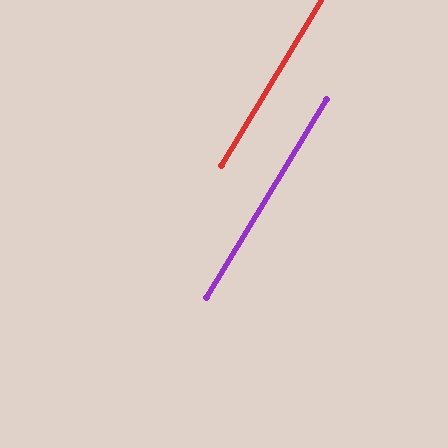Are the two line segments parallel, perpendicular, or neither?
Parallel — their directions differ by only 0.2°.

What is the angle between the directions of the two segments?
Approximately 0 degrees.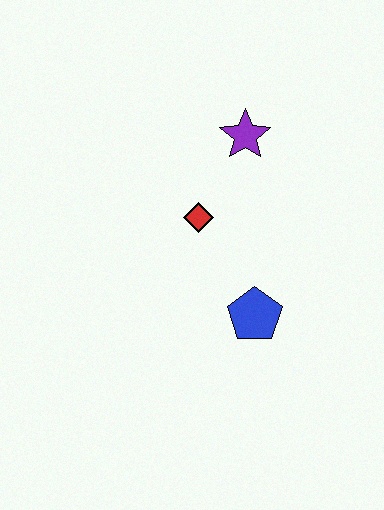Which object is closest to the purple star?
The red diamond is closest to the purple star.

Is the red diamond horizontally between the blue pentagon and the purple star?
No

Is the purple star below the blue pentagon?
No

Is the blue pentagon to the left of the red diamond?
No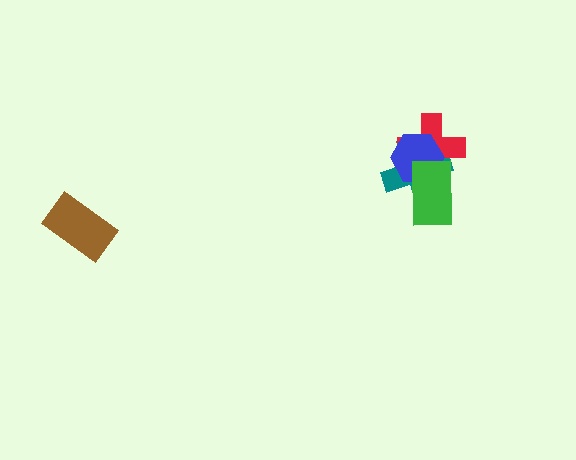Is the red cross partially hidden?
Yes, it is partially covered by another shape.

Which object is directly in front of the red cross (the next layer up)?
The blue hexagon is directly in front of the red cross.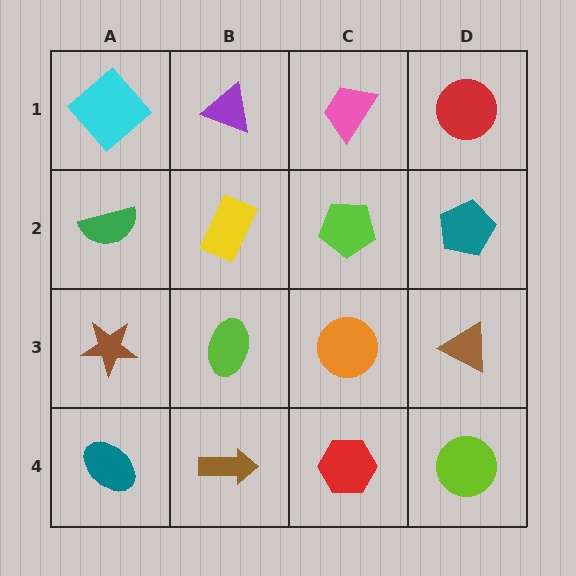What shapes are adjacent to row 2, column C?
A pink trapezoid (row 1, column C), an orange circle (row 3, column C), a yellow rectangle (row 2, column B), a teal pentagon (row 2, column D).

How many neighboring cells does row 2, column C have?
4.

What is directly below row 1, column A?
A green semicircle.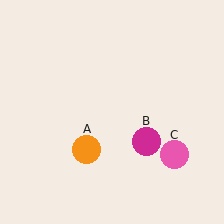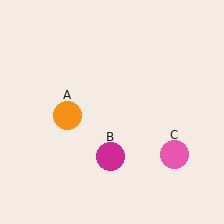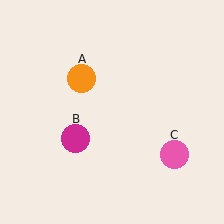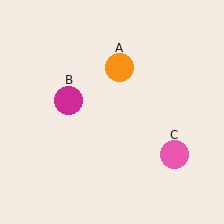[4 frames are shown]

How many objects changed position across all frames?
2 objects changed position: orange circle (object A), magenta circle (object B).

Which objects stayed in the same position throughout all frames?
Pink circle (object C) remained stationary.